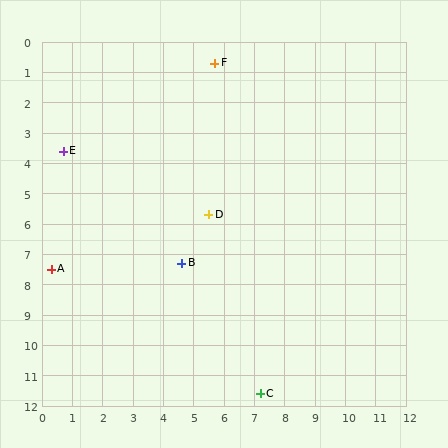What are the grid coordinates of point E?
Point E is at approximately (0.7, 3.6).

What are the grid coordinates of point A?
Point A is at approximately (0.3, 7.5).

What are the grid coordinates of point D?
Point D is at approximately (5.5, 5.7).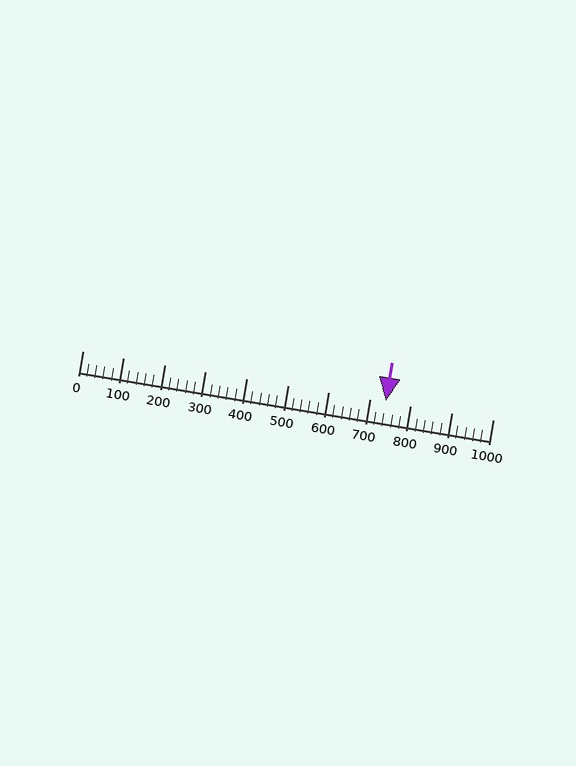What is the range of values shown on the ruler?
The ruler shows values from 0 to 1000.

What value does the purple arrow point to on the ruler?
The purple arrow points to approximately 740.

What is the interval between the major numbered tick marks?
The major tick marks are spaced 100 units apart.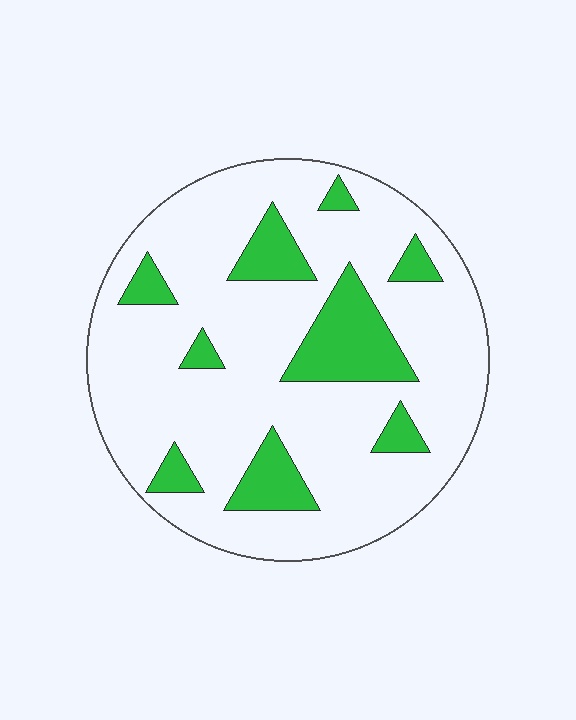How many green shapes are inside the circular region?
9.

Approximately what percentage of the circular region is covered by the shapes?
Approximately 20%.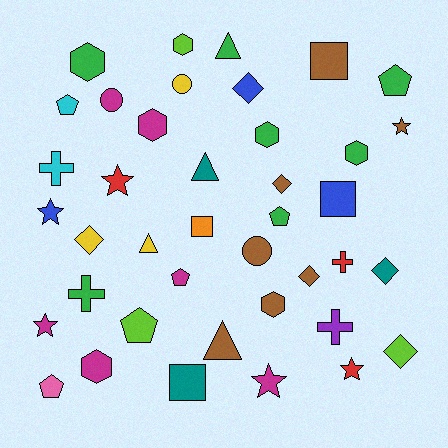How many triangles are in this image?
There are 4 triangles.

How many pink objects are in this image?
There is 1 pink object.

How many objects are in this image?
There are 40 objects.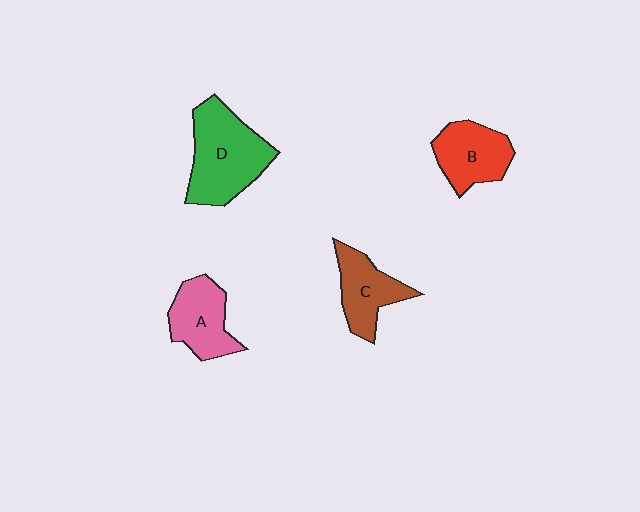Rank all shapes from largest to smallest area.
From largest to smallest: D (green), B (red), A (pink), C (brown).